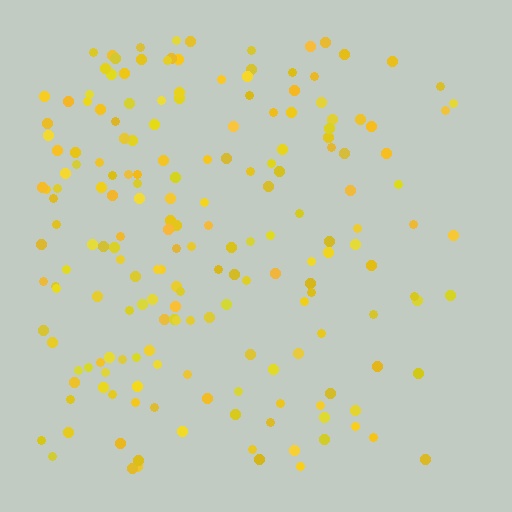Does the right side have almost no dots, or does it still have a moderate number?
Still a moderate number, just noticeably fewer than the left.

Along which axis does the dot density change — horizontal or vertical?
Horizontal.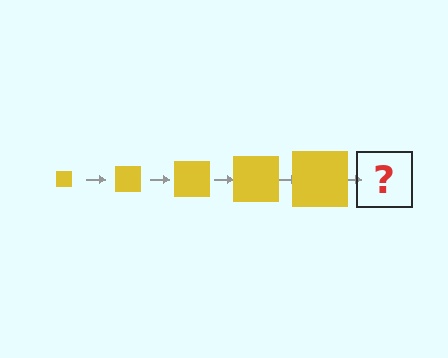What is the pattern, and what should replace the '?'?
The pattern is that the square gets progressively larger each step. The '?' should be a yellow square, larger than the previous one.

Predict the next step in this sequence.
The next step is a yellow square, larger than the previous one.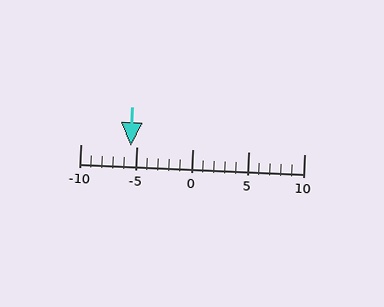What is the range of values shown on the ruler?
The ruler shows values from -10 to 10.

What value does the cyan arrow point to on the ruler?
The cyan arrow points to approximately -6.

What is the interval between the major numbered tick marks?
The major tick marks are spaced 5 units apart.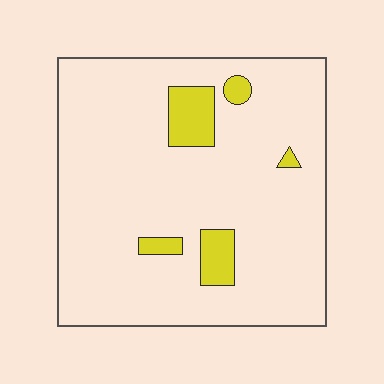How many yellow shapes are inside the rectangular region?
5.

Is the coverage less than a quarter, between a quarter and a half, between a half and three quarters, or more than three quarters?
Less than a quarter.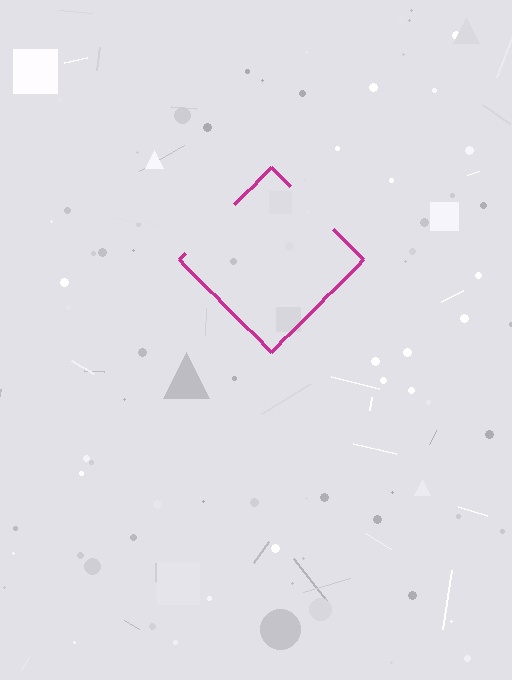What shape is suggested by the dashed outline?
The dashed outline suggests a diamond.